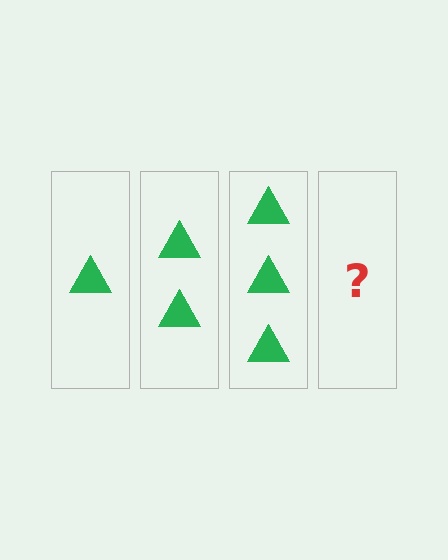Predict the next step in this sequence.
The next step is 4 triangles.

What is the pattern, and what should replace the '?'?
The pattern is that each step adds one more triangle. The '?' should be 4 triangles.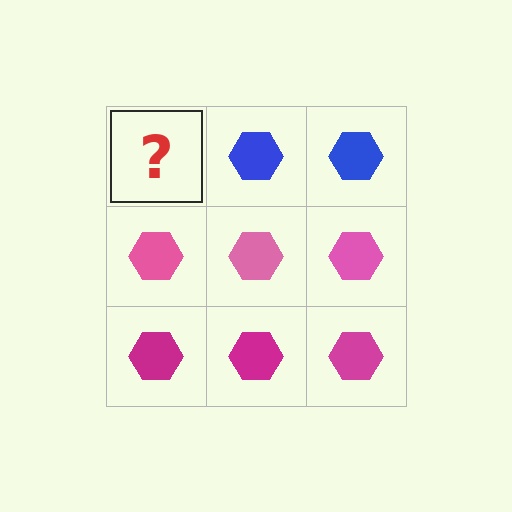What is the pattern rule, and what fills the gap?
The rule is that each row has a consistent color. The gap should be filled with a blue hexagon.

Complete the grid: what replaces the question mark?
The question mark should be replaced with a blue hexagon.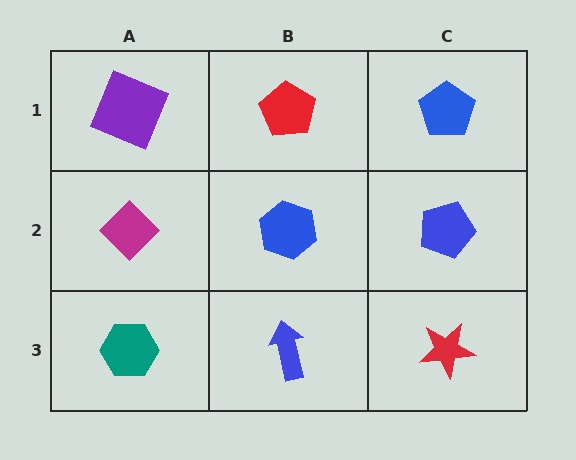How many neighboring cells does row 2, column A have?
3.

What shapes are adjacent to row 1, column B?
A blue hexagon (row 2, column B), a purple square (row 1, column A), a blue pentagon (row 1, column C).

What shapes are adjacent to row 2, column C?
A blue pentagon (row 1, column C), a red star (row 3, column C), a blue hexagon (row 2, column B).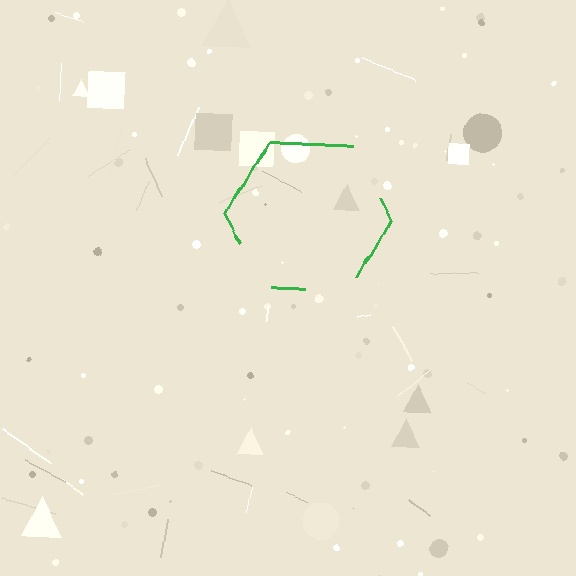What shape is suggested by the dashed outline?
The dashed outline suggests a hexagon.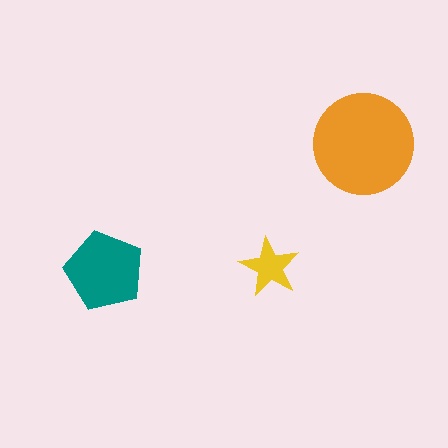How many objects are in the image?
There are 3 objects in the image.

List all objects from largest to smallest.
The orange circle, the teal pentagon, the yellow star.